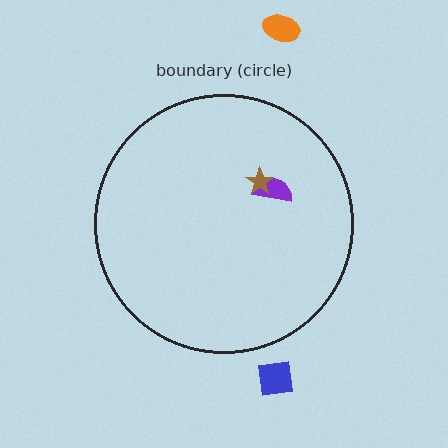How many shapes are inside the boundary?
2 inside, 2 outside.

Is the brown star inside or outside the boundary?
Inside.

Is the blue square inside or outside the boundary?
Outside.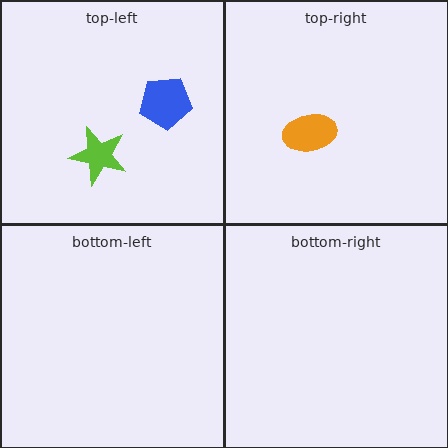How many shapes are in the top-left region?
2.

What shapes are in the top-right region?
The orange ellipse.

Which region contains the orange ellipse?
The top-right region.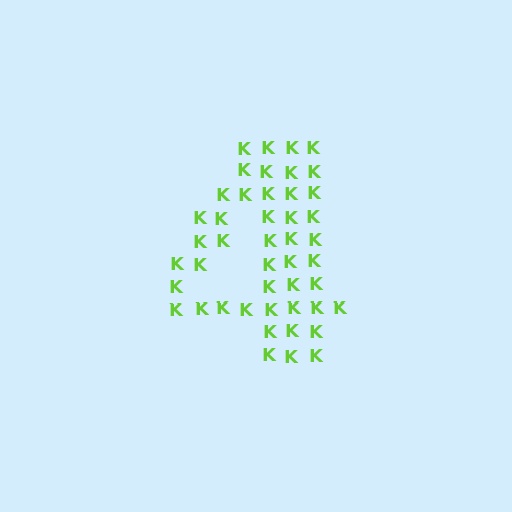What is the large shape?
The large shape is the digit 4.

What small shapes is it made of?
It is made of small letter K's.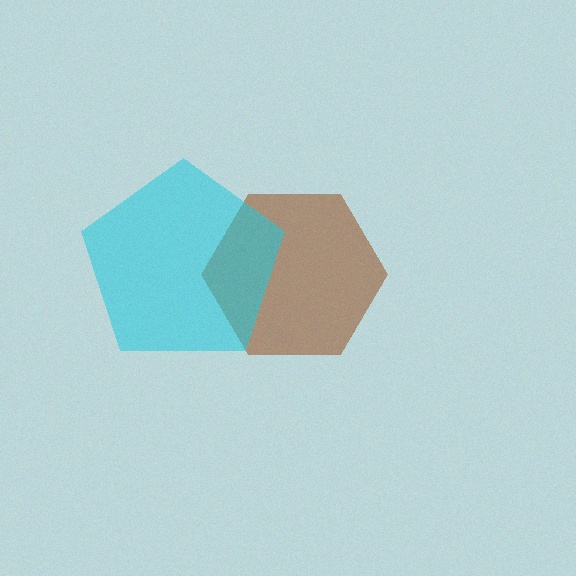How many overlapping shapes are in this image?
There are 2 overlapping shapes in the image.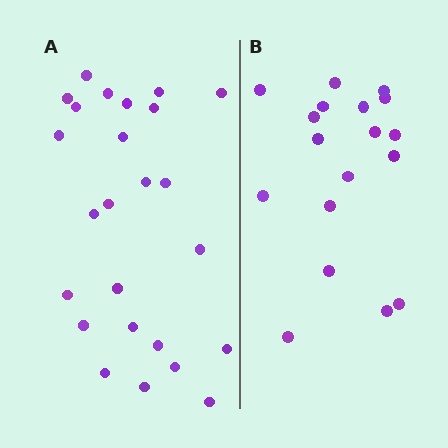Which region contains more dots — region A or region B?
Region A (the left region) has more dots.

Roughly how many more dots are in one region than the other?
Region A has roughly 8 or so more dots than region B.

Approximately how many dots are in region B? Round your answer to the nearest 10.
About 20 dots. (The exact count is 18, which rounds to 20.)